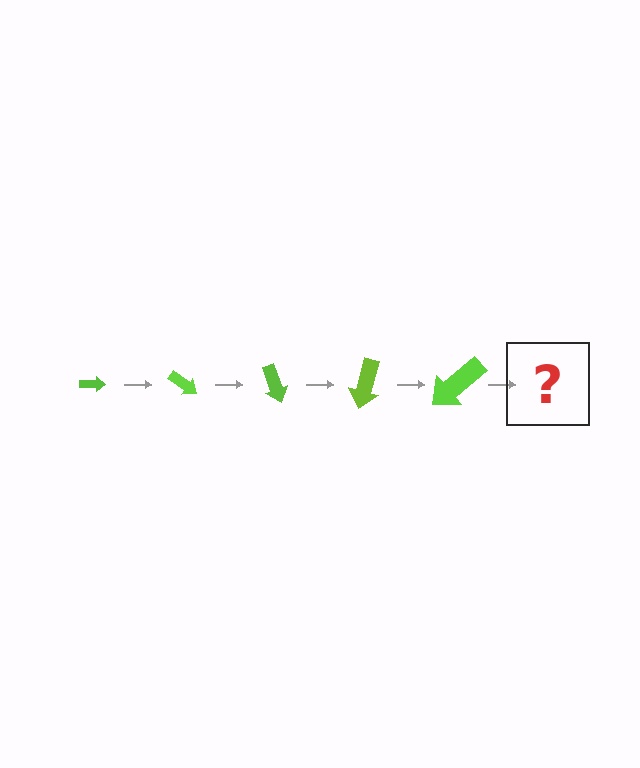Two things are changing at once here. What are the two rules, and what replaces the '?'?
The two rules are that the arrow grows larger each step and it rotates 35 degrees each step. The '?' should be an arrow, larger than the previous one and rotated 175 degrees from the start.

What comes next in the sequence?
The next element should be an arrow, larger than the previous one and rotated 175 degrees from the start.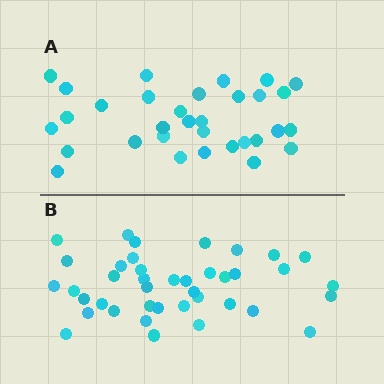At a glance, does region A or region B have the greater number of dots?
Region B (the bottom region) has more dots.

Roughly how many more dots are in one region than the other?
Region B has roughly 8 or so more dots than region A.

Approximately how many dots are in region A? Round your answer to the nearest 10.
About 30 dots. (The exact count is 32, which rounds to 30.)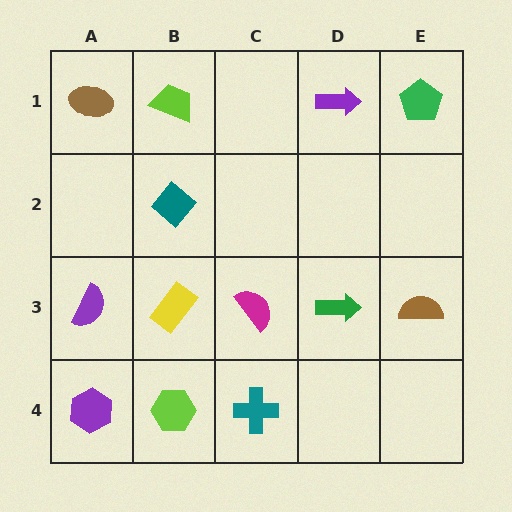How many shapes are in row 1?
4 shapes.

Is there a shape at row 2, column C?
No, that cell is empty.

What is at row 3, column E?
A brown semicircle.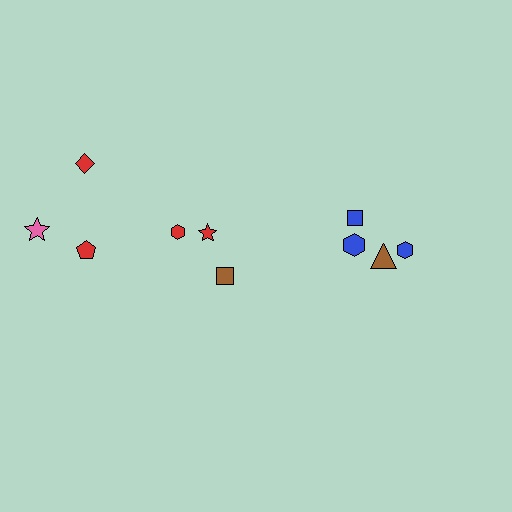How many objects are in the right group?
There are 4 objects.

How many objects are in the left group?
There are 6 objects.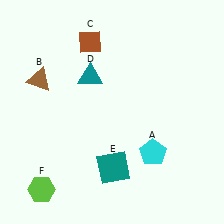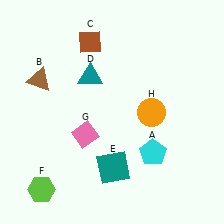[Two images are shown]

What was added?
A pink diamond (G), an orange circle (H) were added in Image 2.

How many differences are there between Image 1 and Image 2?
There are 2 differences between the two images.